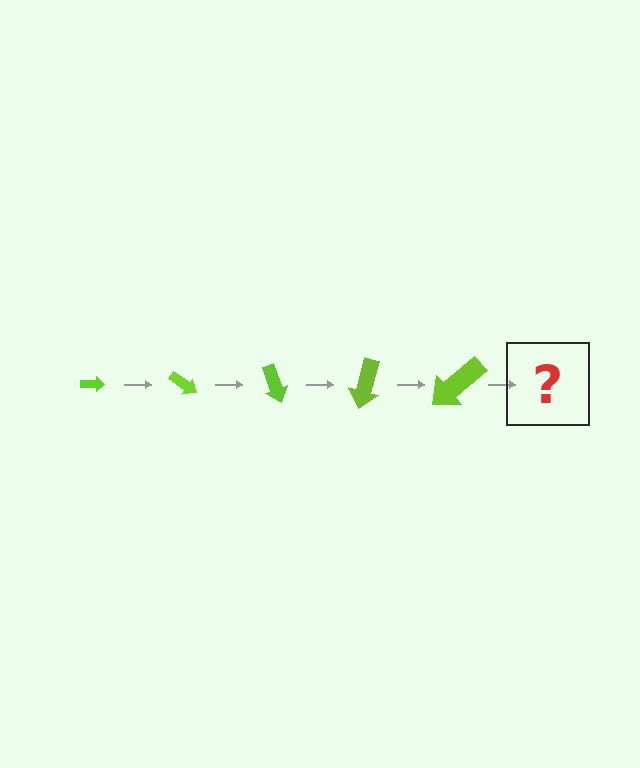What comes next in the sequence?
The next element should be an arrow, larger than the previous one and rotated 175 degrees from the start.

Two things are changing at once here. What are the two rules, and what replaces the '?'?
The two rules are that the arrow grows larger each step and it rotates 35 degrees each step. The '?' should be an arrow, larger than the previous one and rotated 175 degrees from the start.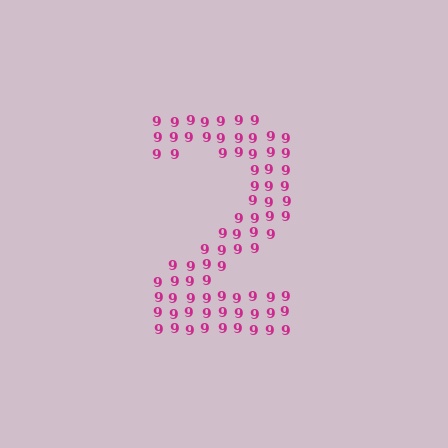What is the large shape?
The large shape is the digit 2.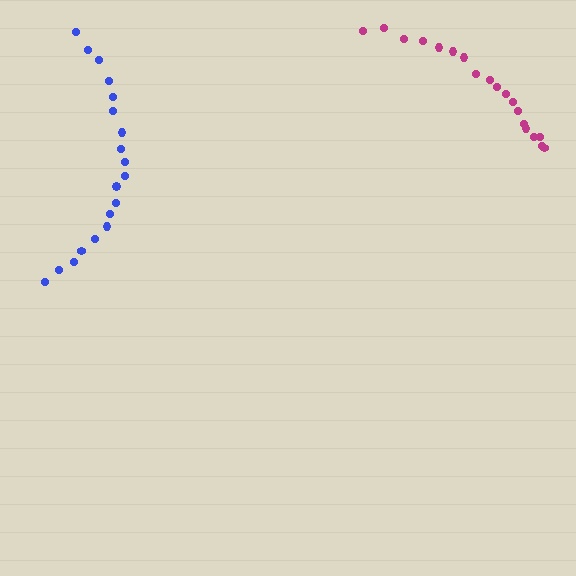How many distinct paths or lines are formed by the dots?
There are 2 distinct paths.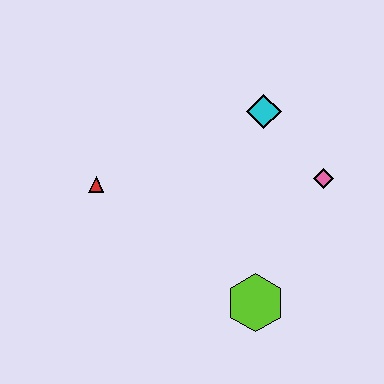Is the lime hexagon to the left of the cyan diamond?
Yes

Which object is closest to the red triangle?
The cyan diamond is closest to the red triangle.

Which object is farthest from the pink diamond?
The red triangle is farthest from the pink diamond.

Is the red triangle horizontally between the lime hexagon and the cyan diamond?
No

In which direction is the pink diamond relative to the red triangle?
The pink diamond is to the right of the red triangle.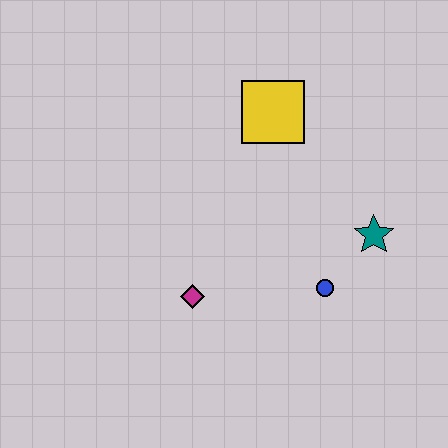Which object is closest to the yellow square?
The teal star is closest to the yellow square.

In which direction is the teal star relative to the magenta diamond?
The teal star is to the right of the magenta diamond.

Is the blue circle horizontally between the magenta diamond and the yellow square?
No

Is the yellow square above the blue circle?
Yes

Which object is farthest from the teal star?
The magenta diamond is farthest from the teal star.